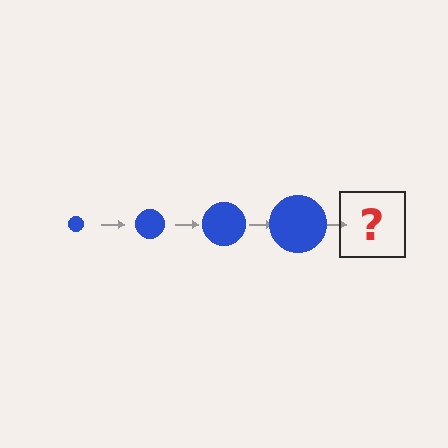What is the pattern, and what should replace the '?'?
The pattern is that the circle gets progressively larger each step. The '?' should be a blue circle, larger than the previous one.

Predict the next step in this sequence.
The next step is a blue circle, larger than the previous one.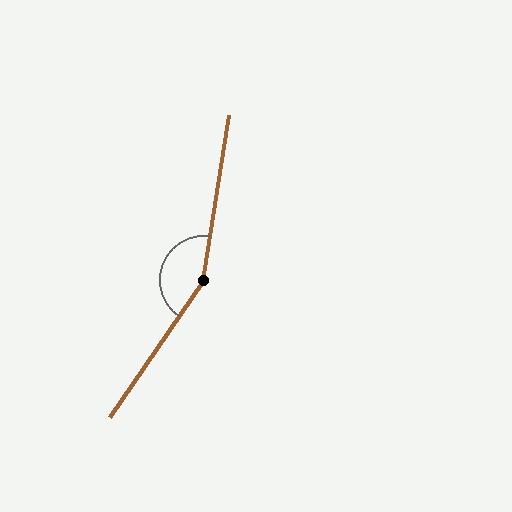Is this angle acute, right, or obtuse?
It is obtuse.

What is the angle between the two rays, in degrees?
Approximately 155 degrees.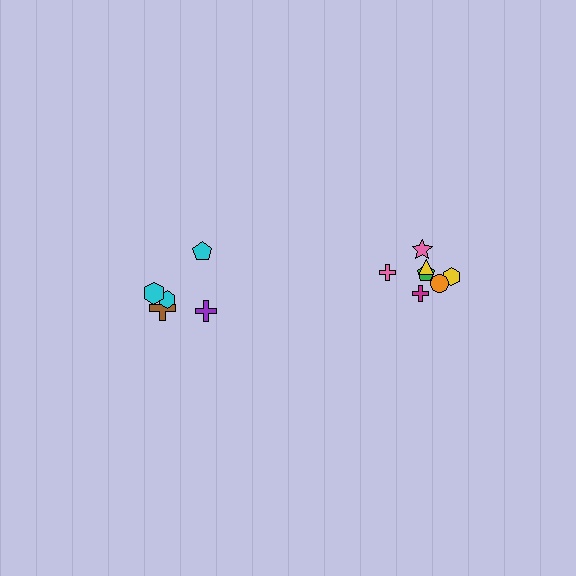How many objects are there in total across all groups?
There are 12 objects.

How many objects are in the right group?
There are 7 objects.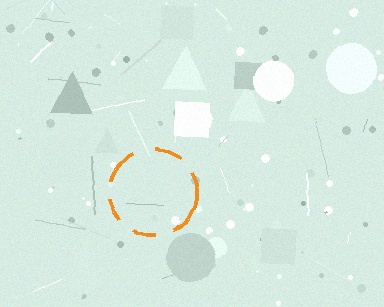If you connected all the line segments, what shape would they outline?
They would outline a circle.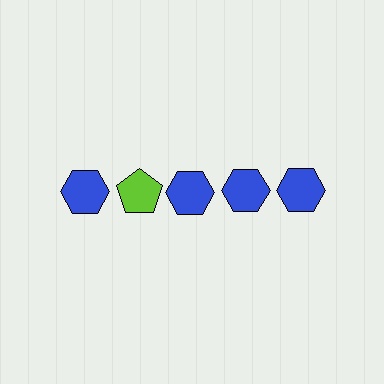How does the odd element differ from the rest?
It differs in both color (lime instead of blue) and shape (pentagon instead of hexagon).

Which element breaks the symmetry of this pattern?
The lime pentagon in the top row, second from left column breaks the symmetry. All other shapes are blue hexagons.